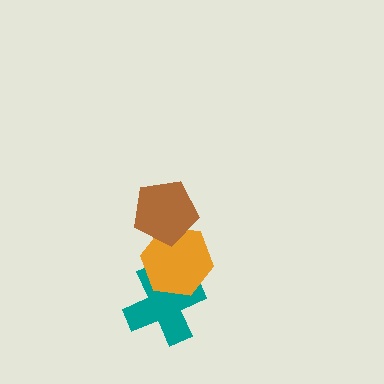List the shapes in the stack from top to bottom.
From top to bottom: the brown pentagon, the orange hexagon, the teal cross.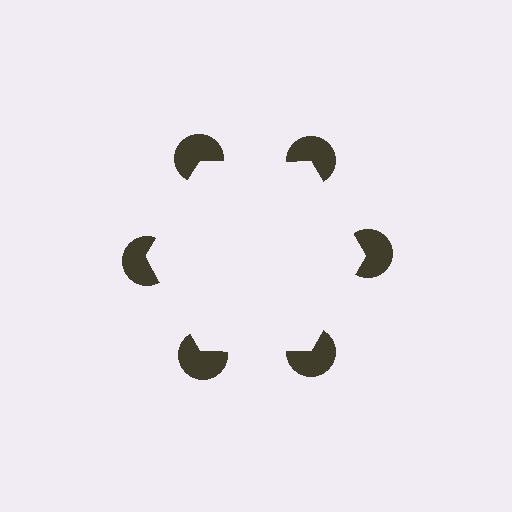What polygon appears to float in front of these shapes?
An illusory hexagon — its edges are inferred from the aligned wedge cuts in the pac-man discs, not physically drawn.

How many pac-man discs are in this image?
There are 6 — one at each vertex of the illusory hexagon.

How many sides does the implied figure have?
6 sides.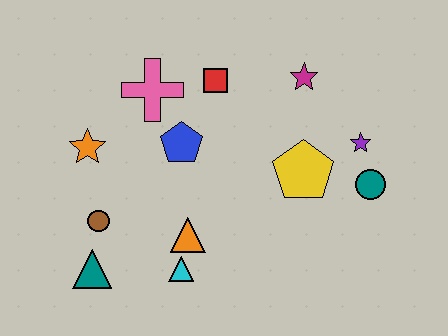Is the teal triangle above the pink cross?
No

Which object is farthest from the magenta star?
The teal triangle is farthest from the magenta star.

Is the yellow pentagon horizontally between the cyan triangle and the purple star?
Yes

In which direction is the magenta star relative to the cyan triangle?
The magenta star is above the cyan triangle.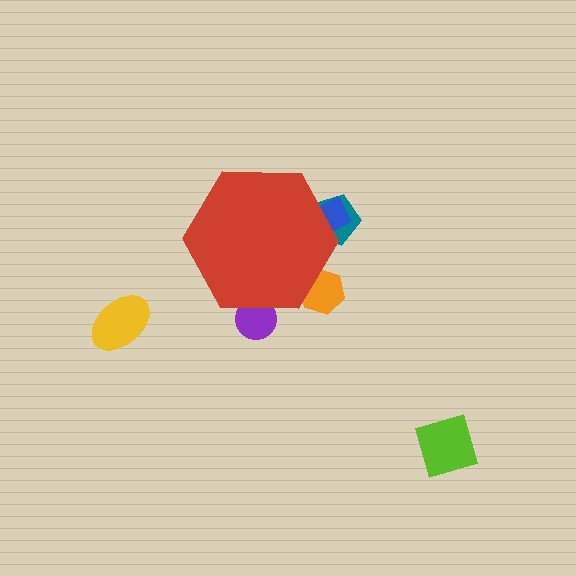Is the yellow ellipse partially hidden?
No, the yellow ellipse is fully visible.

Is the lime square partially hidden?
No, the lime square is fully visible.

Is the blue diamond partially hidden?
Yes, the blue diamond is partially hidden behind the red hexagon.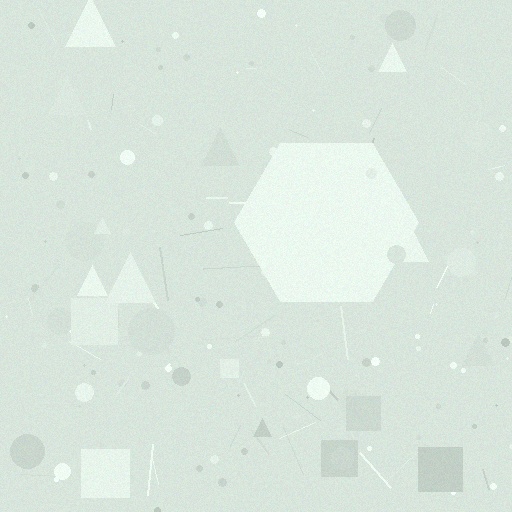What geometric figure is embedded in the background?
A hexagon is embedded in the background.